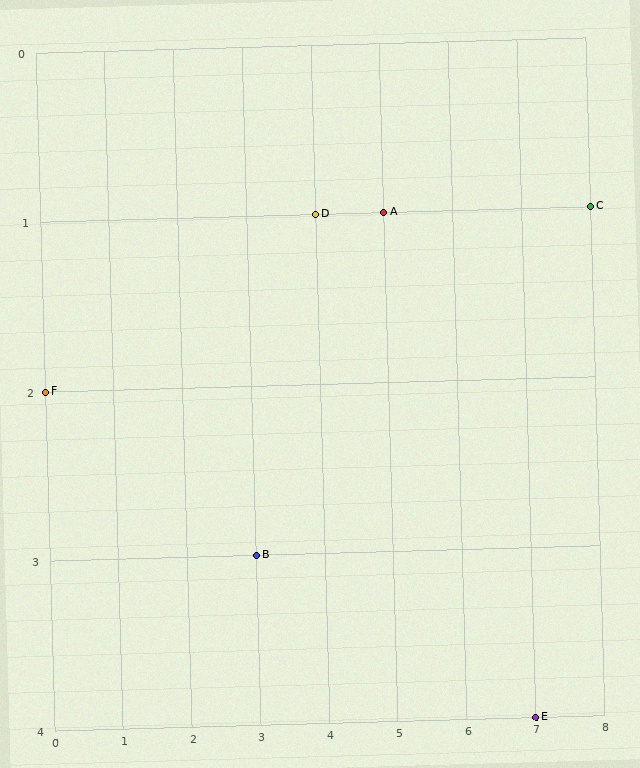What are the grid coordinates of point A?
Point A is at grid coordinates (5, 1).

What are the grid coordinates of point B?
Point B is at grid coordinates (3, 3).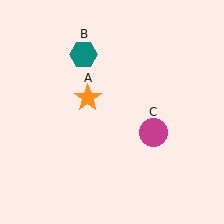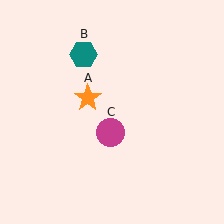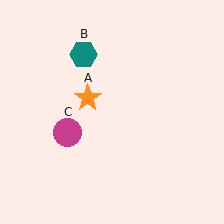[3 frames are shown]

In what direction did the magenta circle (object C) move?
The magenta circle (object C) moved left.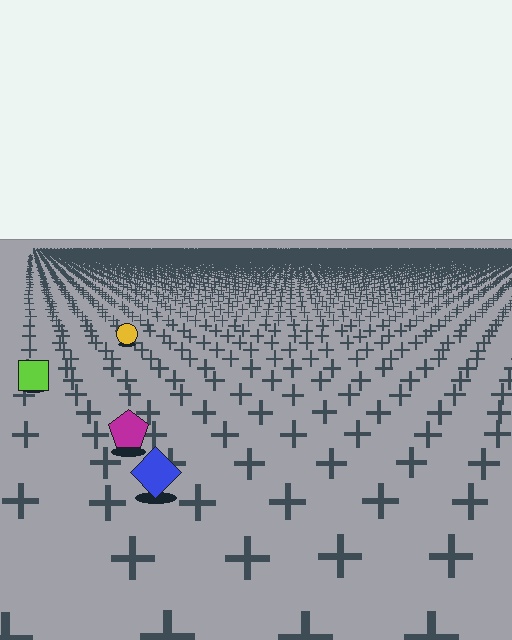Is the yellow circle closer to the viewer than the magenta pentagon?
No. The magenta pentagon is closer — you can tell from the texture gradient: the ground texture is coarser near it.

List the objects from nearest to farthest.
From nearest to farthest: the blue diamond, the magenta pentagon, the lime square, the yellow circle.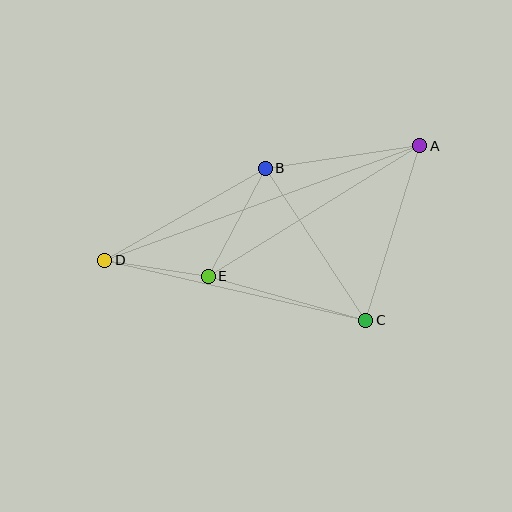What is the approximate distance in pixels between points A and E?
The distance between A and E is approximately 249 pixels.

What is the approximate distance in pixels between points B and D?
The distance between B and D is approximately 185 pixels.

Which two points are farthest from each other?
Points A and D are farthest from each other.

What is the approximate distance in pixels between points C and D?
The distance between C and D is approximately 267 pixels.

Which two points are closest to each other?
Points D and E are closest to each other.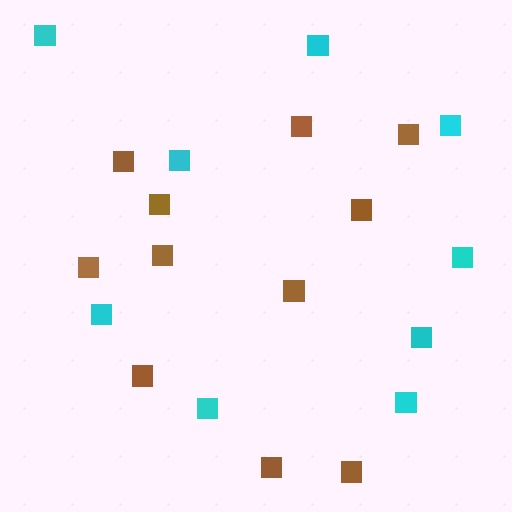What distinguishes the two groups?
There are 2 groups: one group of cyan squares (9) and one group of brown squares (11).